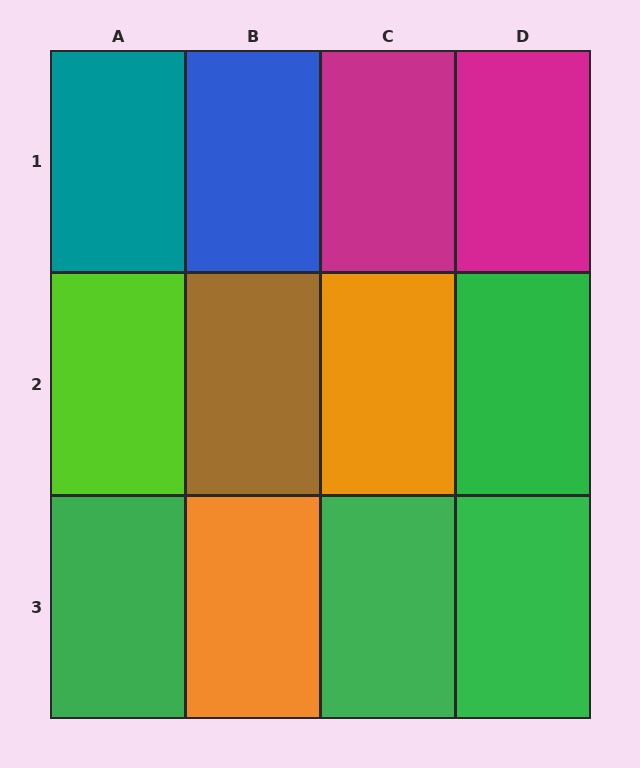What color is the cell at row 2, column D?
Green.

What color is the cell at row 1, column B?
Blue.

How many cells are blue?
1 cell is blue.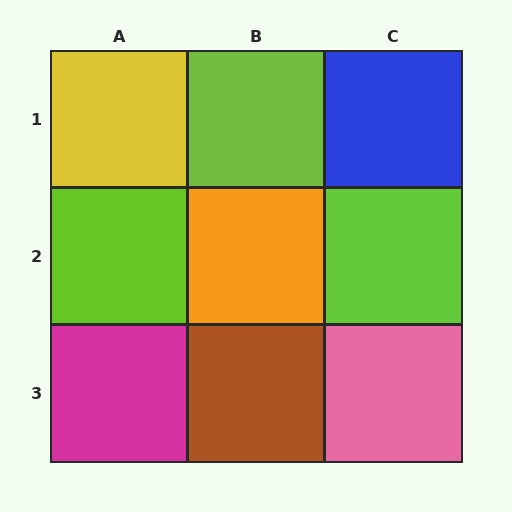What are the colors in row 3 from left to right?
Magenta, brown, pink.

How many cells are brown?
1 cell is brown.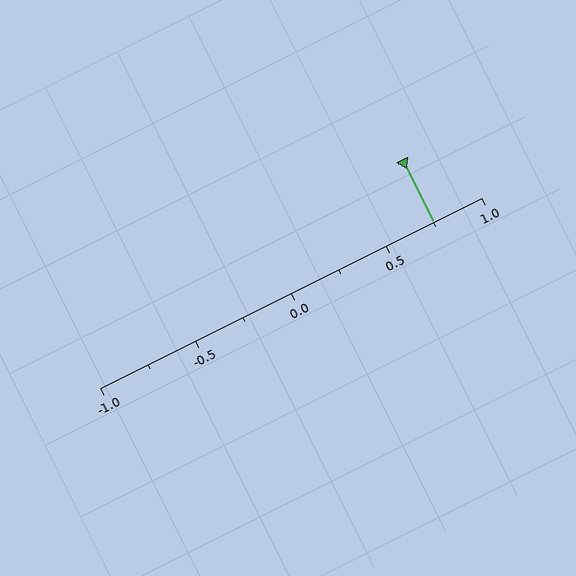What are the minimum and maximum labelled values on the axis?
The axis runs from -1.0 to 1.0.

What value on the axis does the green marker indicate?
The marker indicates approximately 0.75.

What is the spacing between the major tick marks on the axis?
The major ticks are spaced 0.5 apart.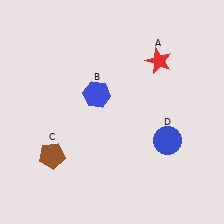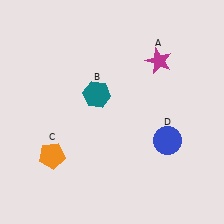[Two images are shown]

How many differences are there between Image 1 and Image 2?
There are 3 differences between the two images.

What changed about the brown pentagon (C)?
In Image 1, C is brown. In Image 2, it changed to orange.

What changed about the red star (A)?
In Image 1, A is red. In Image 2, it changed to magenta.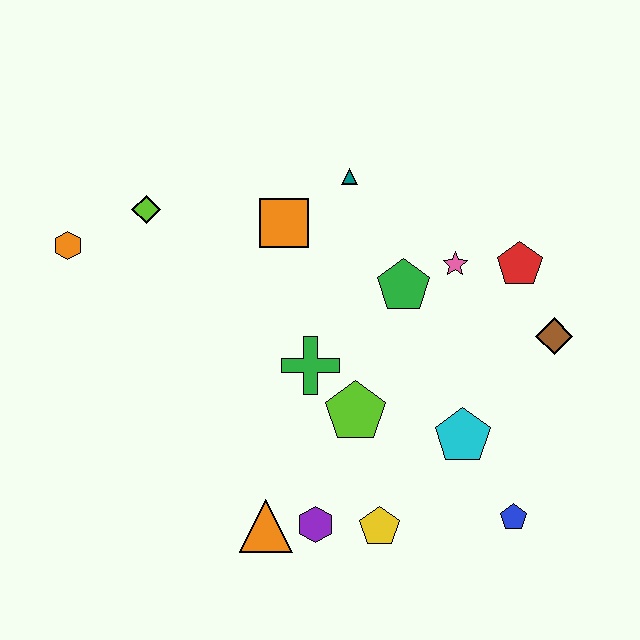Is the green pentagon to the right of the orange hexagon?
Yes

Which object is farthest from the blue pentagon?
The orange hexagon is farthest from the blue pentagon.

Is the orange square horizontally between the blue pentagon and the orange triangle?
Yes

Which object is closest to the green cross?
The lime pentagon is closest to the green cross.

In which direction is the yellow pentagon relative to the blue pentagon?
The yellow pentagon is to the left of the blue pentagon.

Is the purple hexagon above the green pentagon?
No